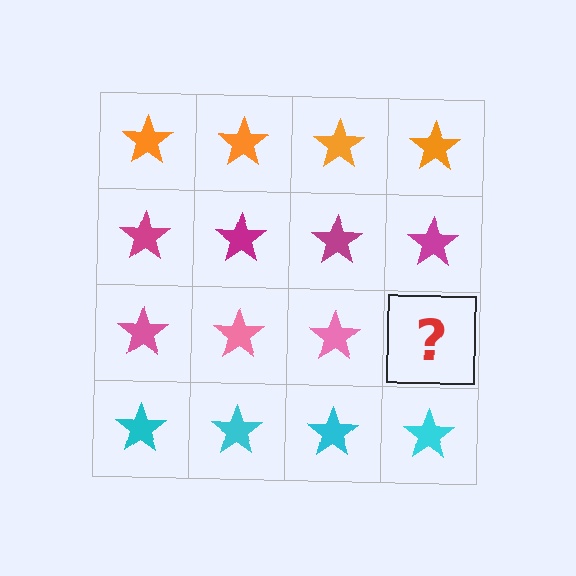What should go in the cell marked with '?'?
The missing cell should contain a pink star.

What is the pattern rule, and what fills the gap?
The rule is that each row has a consistent color. The gap should be filled with a pink star.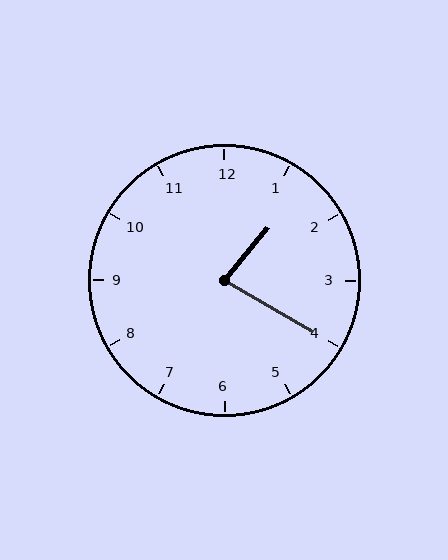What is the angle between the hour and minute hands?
Approximately 80 degrees.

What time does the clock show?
1:20.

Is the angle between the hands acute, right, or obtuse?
It is acute.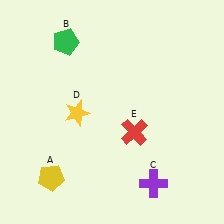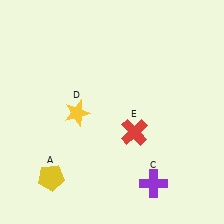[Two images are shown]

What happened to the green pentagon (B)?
The green pentagon (B) was removed in Image 2. It was in the top-left area of Image 1.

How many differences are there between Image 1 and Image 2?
There is 1 difference between the two images.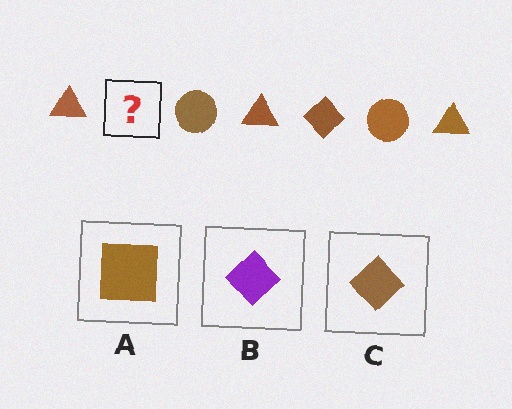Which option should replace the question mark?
Option C.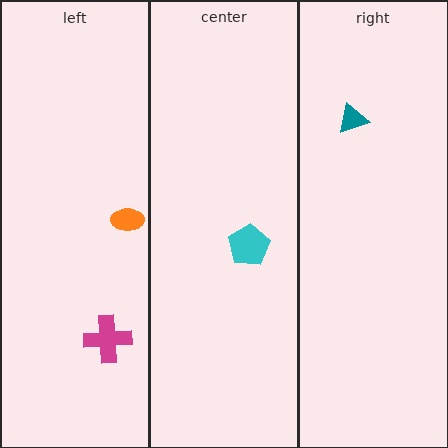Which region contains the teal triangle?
The right region.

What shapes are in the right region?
The teal triangle.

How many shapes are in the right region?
1.